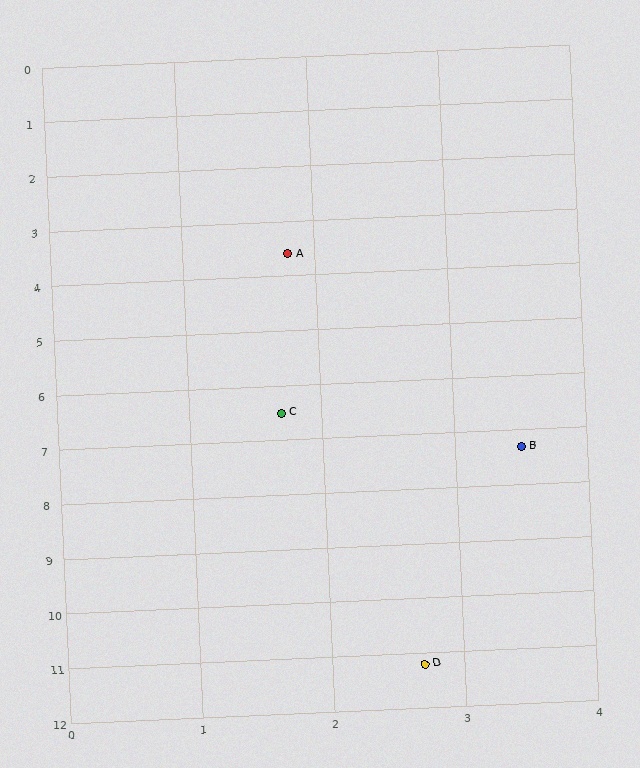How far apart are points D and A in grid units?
Points D and A are about 7.7 grid units apart.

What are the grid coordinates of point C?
Point C is at approximately (1.7, 6.5).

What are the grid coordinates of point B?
Point B is at approximately (3.5, 7.3).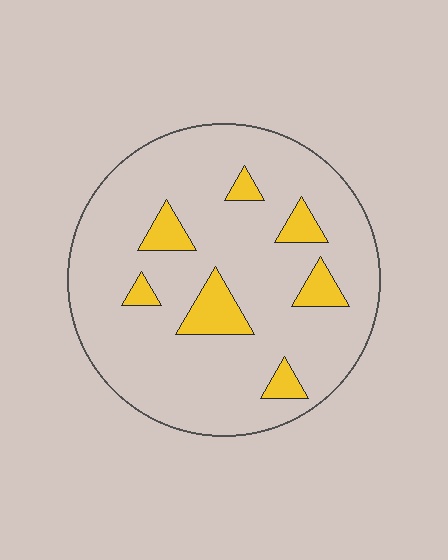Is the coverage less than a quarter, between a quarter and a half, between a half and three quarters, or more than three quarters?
Less than a quarter.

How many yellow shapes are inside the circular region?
7.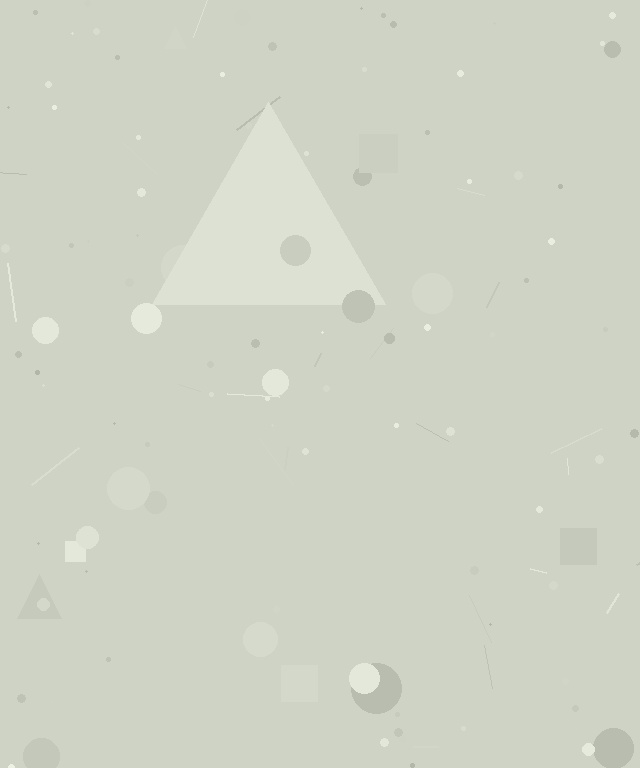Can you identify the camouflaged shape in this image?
The camouflaged shape is a triangle.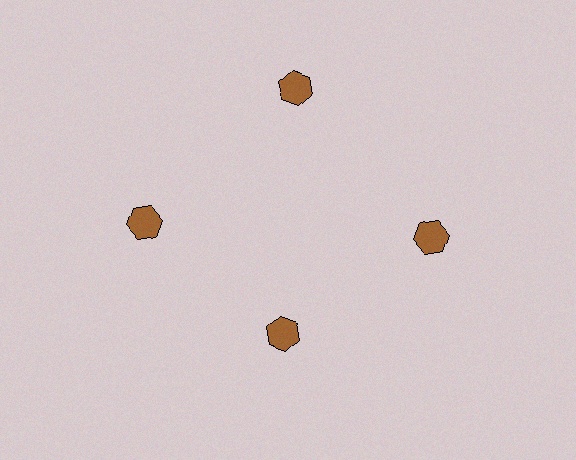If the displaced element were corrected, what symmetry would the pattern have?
It would have 4-fold rotational symmetry — the pattern would map onto itself every 90 degrees.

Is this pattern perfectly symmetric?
No. The 4 brown hexagons are arranged in a ring, but one element near the 6 o'clock position is pulled inward toward the center, breaking the 4-fold rotational symmetry.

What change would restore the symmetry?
The symmetry would be restored by moving it outward, back onto the ring so that all 4 hexagons sit at equal angles and equal distance from the center.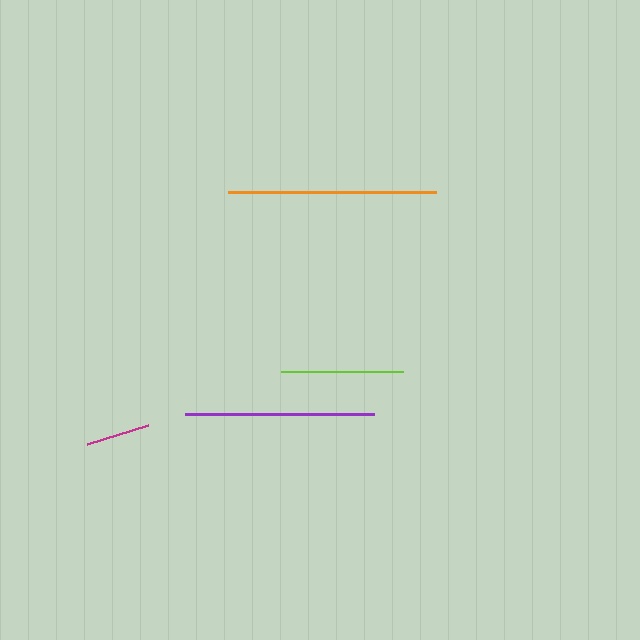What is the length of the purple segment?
The purple segment is approximately 189 pixels long.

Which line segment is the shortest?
The magenta line is the shortest at approximately 63 pixels.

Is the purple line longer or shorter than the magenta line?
The purple line is longer than the magenta line.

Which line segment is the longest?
The orange line is the longest at approximately 208 pixels.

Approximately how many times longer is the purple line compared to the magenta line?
The purple line is approximately 3.0 times the length of the magenta line.